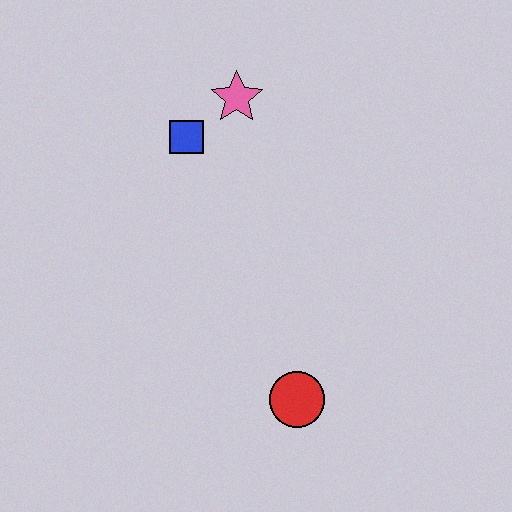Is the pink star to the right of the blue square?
Yes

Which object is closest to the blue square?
The pink star is closest to the blue square.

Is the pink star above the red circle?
Yes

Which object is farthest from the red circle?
The pink star is farthest from the red circle.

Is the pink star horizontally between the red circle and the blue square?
Yes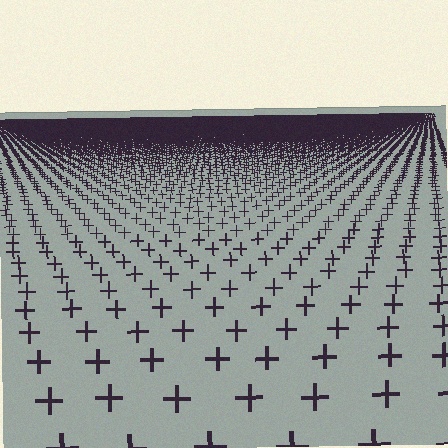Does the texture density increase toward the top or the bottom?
Density increases toward the top.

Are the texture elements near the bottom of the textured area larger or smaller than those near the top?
Larger. Near the bottom, elements are closer to the viewer and appear at a bigger on-screen size.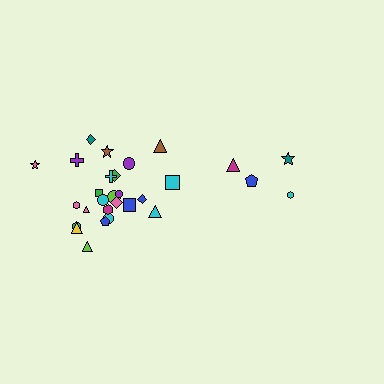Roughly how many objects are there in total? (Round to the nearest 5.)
Roughly 30 objects in total.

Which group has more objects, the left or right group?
The left group.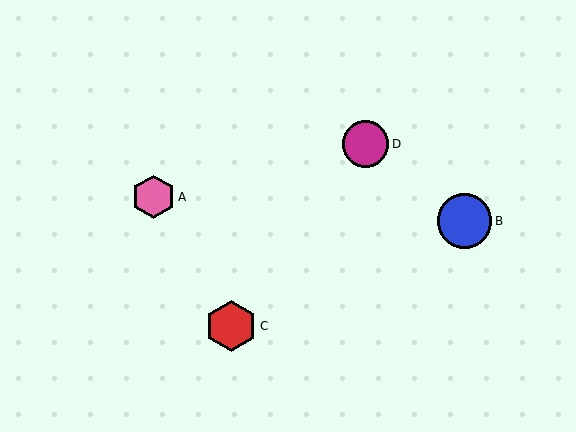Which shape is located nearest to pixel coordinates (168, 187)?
The pink hexagon (labeled A) at (154, 197) is nearest to that location.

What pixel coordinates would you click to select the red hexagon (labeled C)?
Click at (231, 326) to select the red hexagon C.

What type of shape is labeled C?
Shape C is a red hexagon.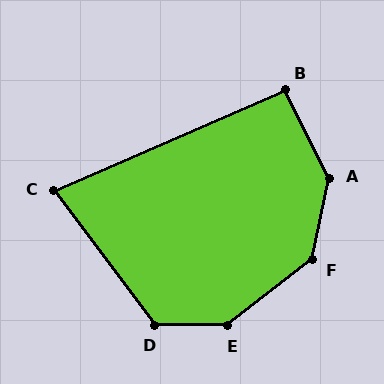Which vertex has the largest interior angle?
E, at approximately 142 degrees.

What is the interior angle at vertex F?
Approximately 140 degrees (obtuse).